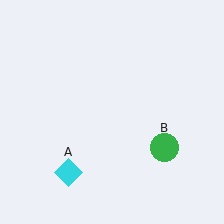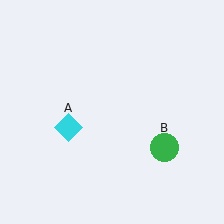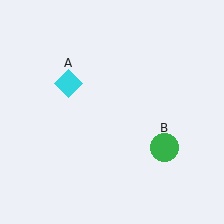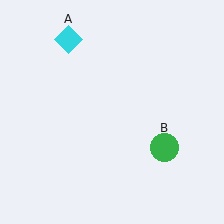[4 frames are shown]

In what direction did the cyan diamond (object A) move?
The cyan diamond (object A) moved up.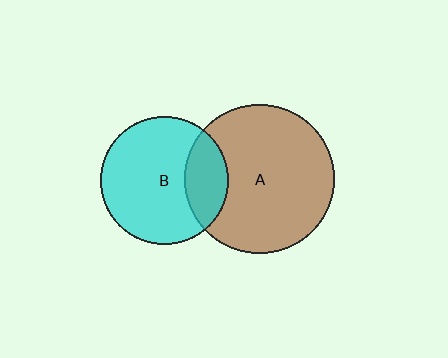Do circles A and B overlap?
Yes.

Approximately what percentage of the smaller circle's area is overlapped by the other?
Approximately 25%.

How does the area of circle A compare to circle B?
Approximately 1.4 times.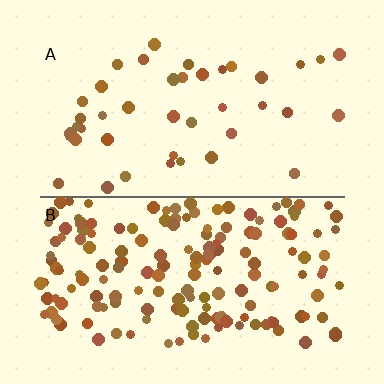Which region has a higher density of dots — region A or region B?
B (the bottom).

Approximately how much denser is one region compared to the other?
Approximately 3.9× — region B over region A.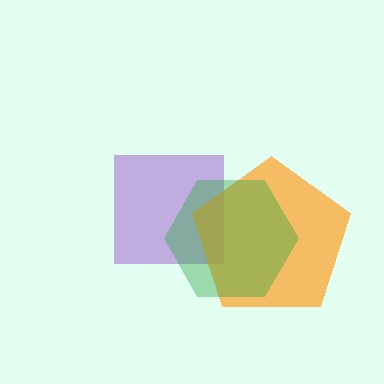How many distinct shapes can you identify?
There are 3 distinct shapes: a purple square, an orange pentagon, a green hexagon.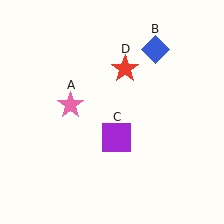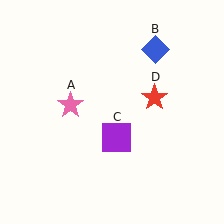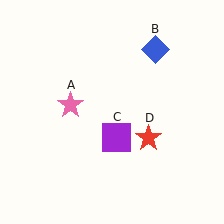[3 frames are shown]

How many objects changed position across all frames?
1 object changed position: red star (object D).